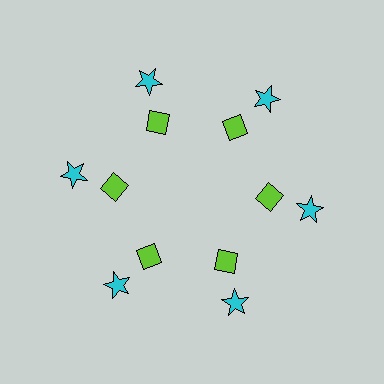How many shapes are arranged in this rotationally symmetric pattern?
There are 12 shapes, arranged in 6 groups of 2.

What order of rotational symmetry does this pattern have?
This pattern has 6-fold rotational symmetry.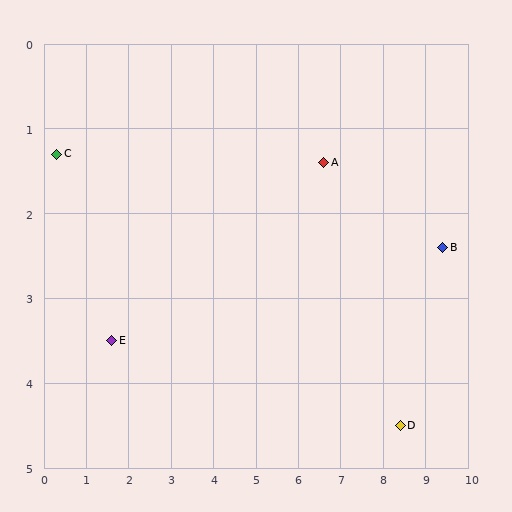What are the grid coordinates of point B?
Point B is at approximately (9.4, 2.4).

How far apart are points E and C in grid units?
Points E and C are about 2.6 grid units apart.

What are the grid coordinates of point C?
Point C is at approximately (0.3, 1.3).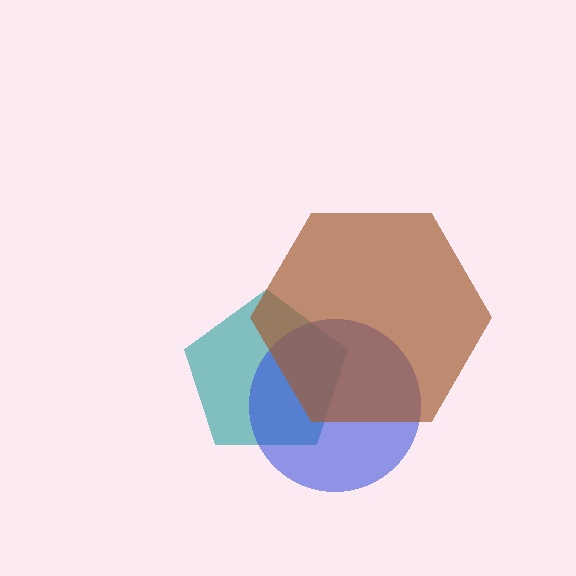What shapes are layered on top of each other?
The layered shapes are: a teal pentagon, a blue circle, a brown hexagon.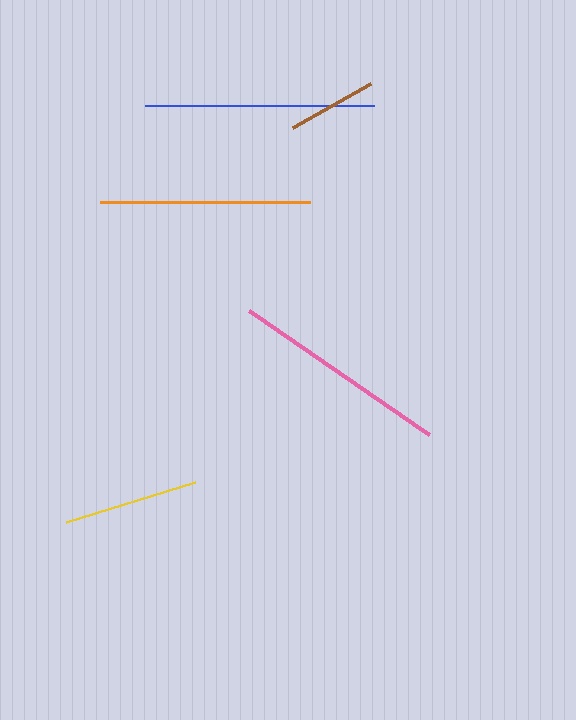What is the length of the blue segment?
The blue segment is approximately 229 pixels long.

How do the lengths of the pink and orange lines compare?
The pink and orange lines are approximately the same length.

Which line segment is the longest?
The blue line is the longest at approximately 229 pixels.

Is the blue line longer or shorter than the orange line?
The blue line is longer than the orange line.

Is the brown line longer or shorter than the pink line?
The pink line is longer than the brown line.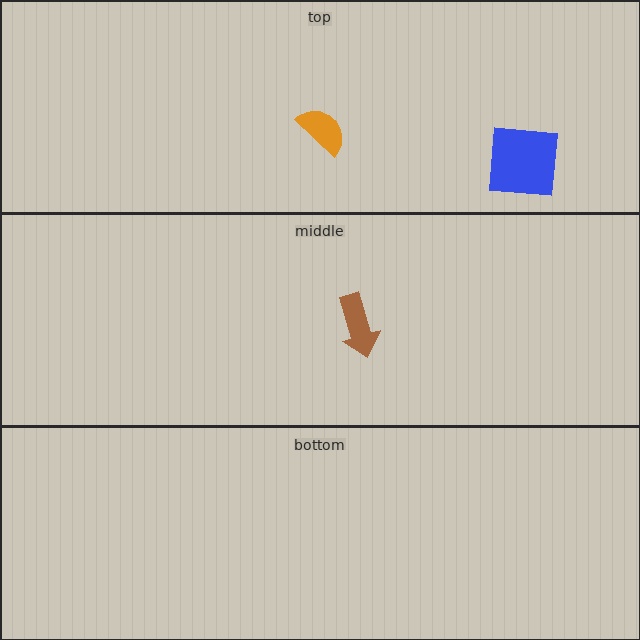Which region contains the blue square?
The top region.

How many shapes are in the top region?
2.